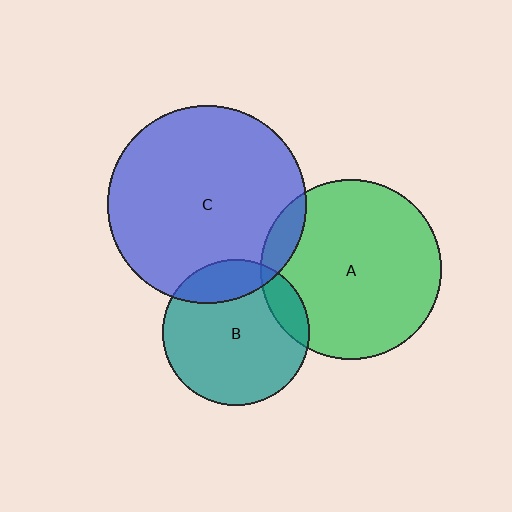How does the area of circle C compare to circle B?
Approximately 1.8 times.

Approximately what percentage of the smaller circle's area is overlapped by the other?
Approximately 15%.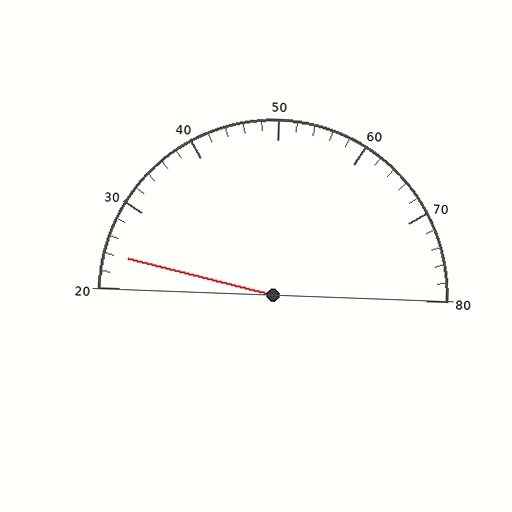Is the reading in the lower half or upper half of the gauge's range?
The reading is in the lower half of the range (20 to 80).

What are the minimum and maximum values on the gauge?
The gauge ranges from 20 to 80.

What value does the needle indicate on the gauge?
The needle indicates approximately 24.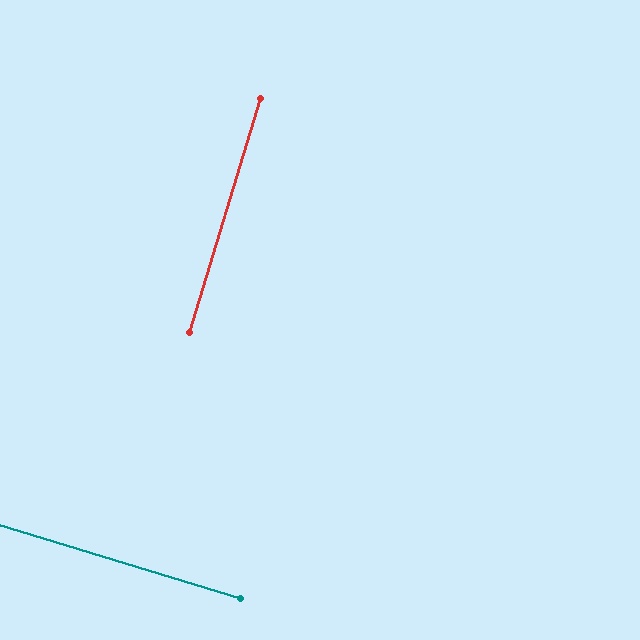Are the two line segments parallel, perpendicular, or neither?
Perpendicular — they meet at approximately 90°.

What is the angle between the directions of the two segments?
Approximately 90 degrees.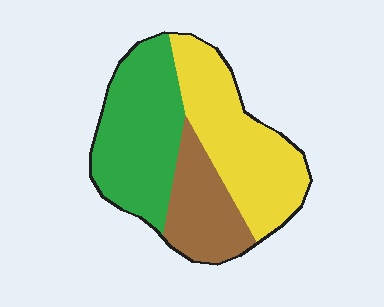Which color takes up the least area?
Brown, at roughly 20%.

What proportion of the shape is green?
Green takes up between a third and a half of the shape.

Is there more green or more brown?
Green.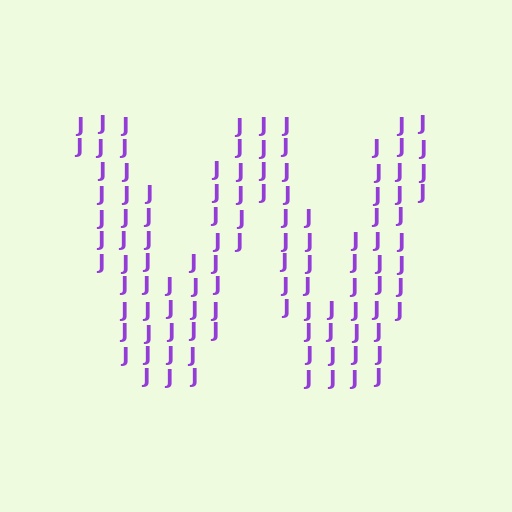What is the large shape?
The large shape is the letter W.